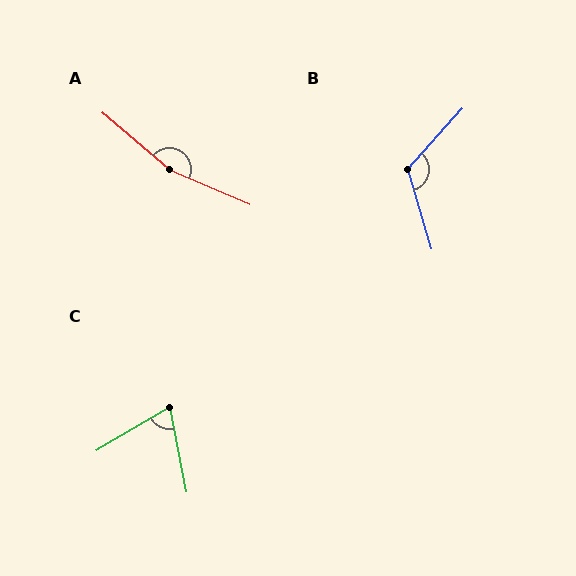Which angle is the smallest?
C, at approximately 70 degrees.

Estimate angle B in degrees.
Approximately 122 degrees.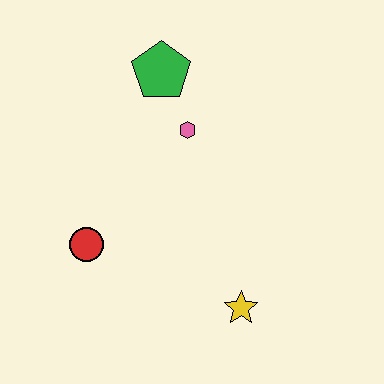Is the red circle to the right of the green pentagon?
No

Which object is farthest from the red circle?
The green pentagon is farthest from the red circle.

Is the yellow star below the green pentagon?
Yes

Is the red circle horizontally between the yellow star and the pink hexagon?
No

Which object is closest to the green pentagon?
The pink hexagon is closest to the green pentagon.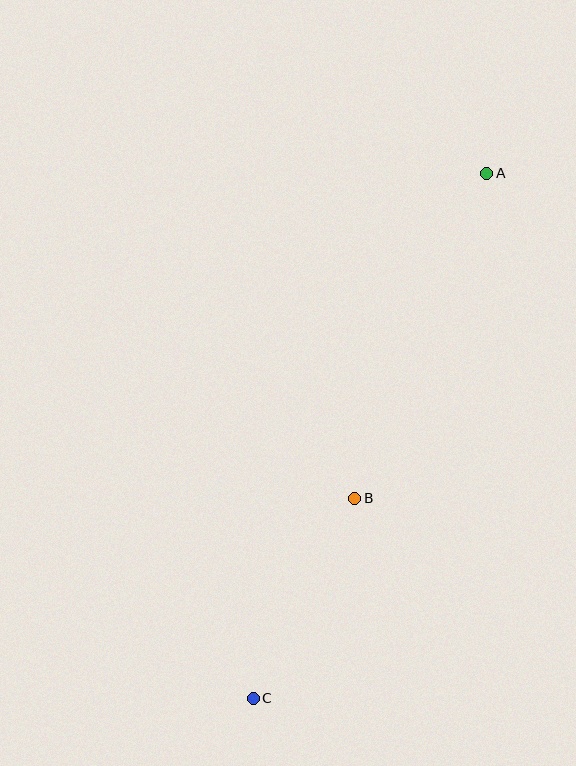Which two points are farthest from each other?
Points A and C are farthest from each other.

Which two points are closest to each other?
Points B and C are closest to each other.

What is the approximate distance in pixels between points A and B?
The distance between A and B is approximately 351 pixels.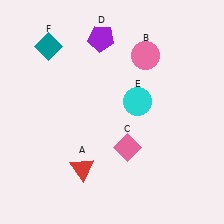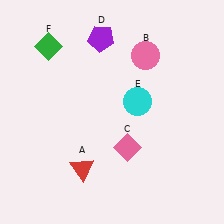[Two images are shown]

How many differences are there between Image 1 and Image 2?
There is 1 difference between the two images.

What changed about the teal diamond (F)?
In Image 1, F is teal. In Image 2, it changed to green.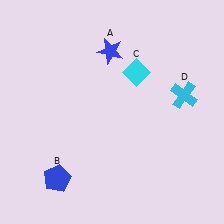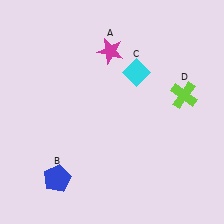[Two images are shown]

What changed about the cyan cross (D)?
In Image 1, D is cyan. In Image 2, it changed to lime.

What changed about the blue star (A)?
In Image 1, A is blue. In Image 2, it changed to magenta.